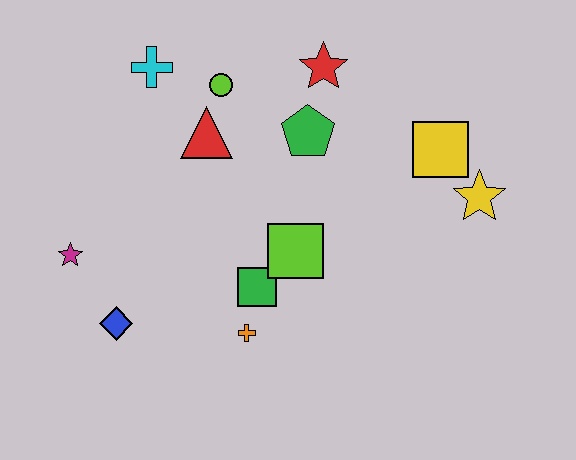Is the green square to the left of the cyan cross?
No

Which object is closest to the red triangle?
The lime circle is closest to the red triangle.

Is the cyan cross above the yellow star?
Yes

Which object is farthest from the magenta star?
The yellow star is farthest from the magenta star.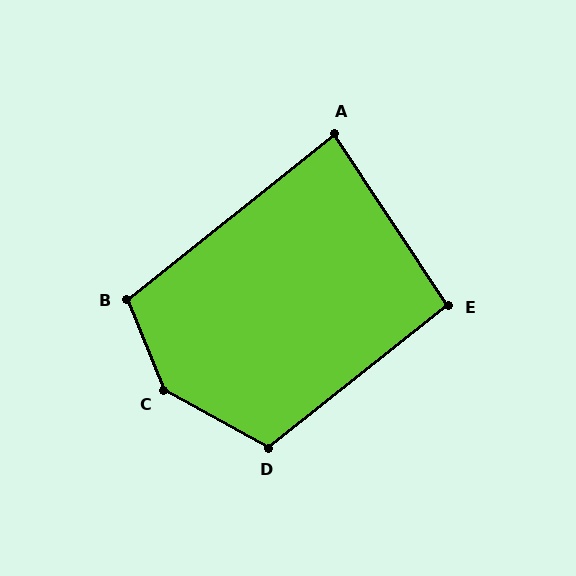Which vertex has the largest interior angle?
C, at approximately 141 degrees.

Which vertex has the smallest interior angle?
A, at approximately 85 degrees.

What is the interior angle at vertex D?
Approximately 113 degrees (obtuse).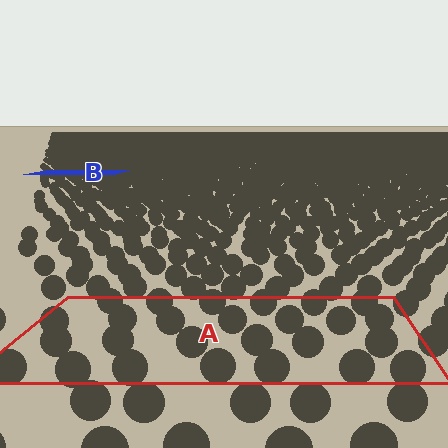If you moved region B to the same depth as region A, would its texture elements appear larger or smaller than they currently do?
They would appear larger. At a closer depth, the same texture elements are projected at a bigger on-screen size.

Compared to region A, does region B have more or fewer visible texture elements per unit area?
Region B has more texture elements per unit area — they are packed more densely because it is farther away.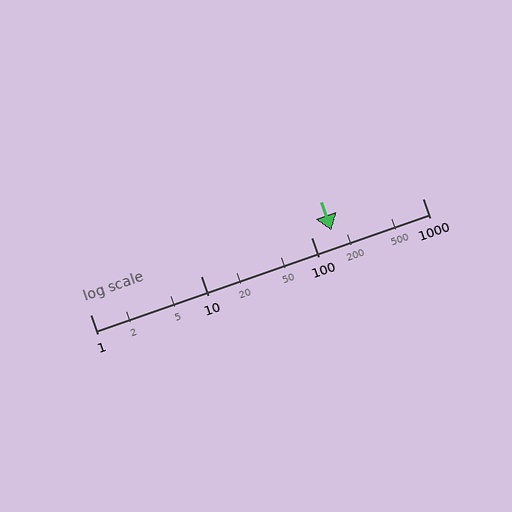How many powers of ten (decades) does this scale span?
The scale spans 3 decades, from 1 to 1000.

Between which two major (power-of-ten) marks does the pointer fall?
The pointer is between 100 and 1000.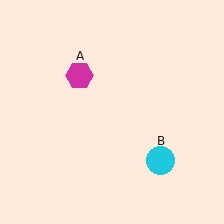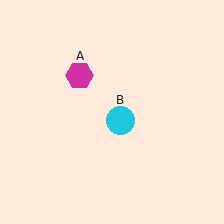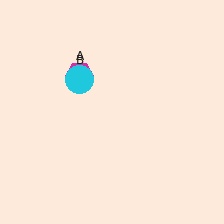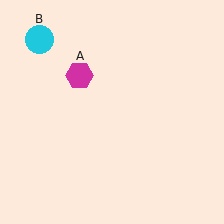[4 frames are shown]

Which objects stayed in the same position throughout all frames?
Magenta hexagon (object A) remained stationary.